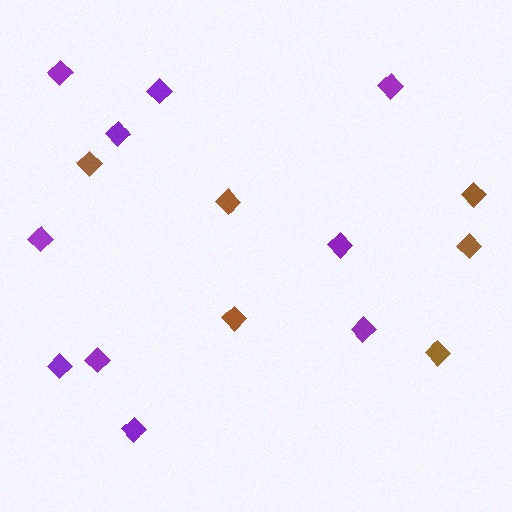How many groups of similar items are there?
There are 2 groups: one group of brown diamonds (6) and one group of purple diamonds (10).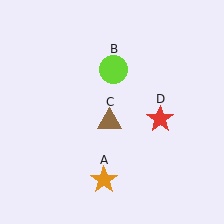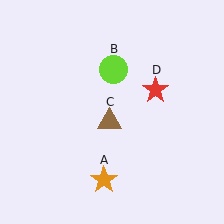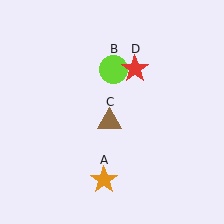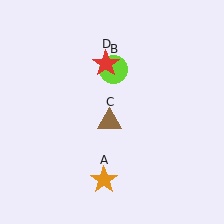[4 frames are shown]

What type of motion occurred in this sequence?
The red star (object D) rotated counterclockwise around the center of the scene.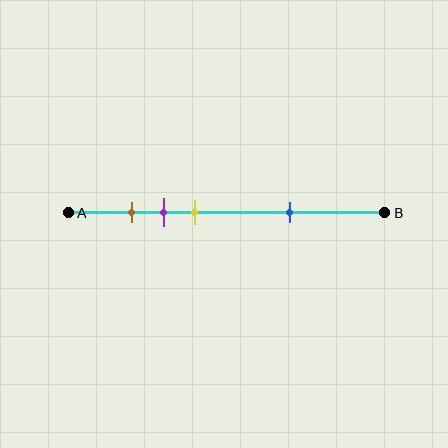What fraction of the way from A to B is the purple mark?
The purple mark is approximately 30% (0.3) of the way from A to B.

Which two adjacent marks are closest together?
The brown and purple marks are the closest adjacent pair.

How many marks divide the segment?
There are 4 marks dividing the segment.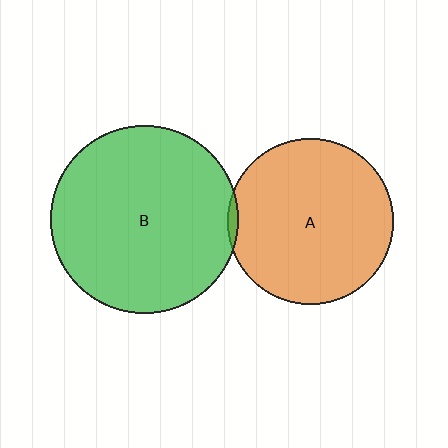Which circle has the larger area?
Circle B (green).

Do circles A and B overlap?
Yes.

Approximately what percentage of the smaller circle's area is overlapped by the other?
Approximately 5%.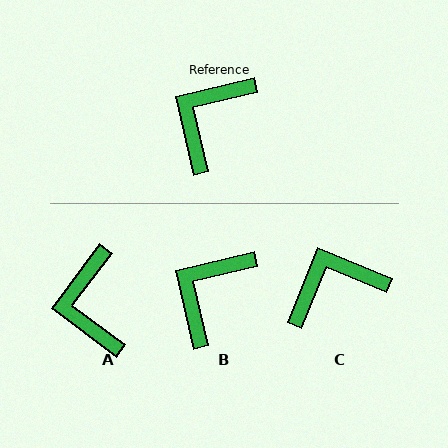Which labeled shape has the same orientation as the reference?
B.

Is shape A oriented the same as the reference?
No, it is off by about 40 degrees.